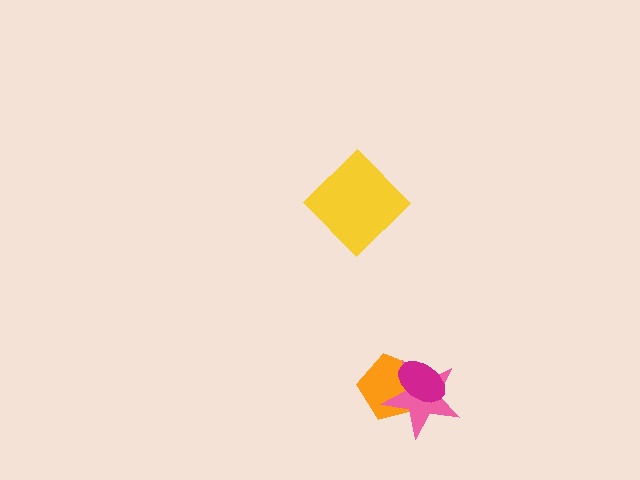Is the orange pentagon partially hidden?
Yes, it is partially covered by another shape.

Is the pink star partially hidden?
Yes, it is partially covered by another shape.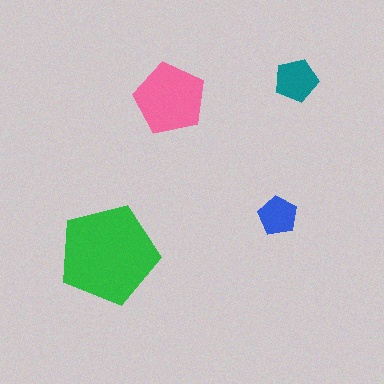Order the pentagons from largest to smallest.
the green one, the pink one, the teal one, the blue one.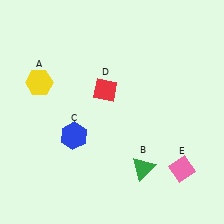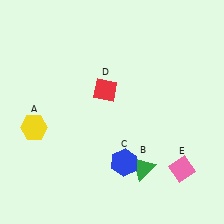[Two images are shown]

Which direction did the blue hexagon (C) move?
The blue hexagon (C) moved right.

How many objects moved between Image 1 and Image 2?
2 objects moved between the two images.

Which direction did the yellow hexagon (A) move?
The yellow hexagon (A) moved down.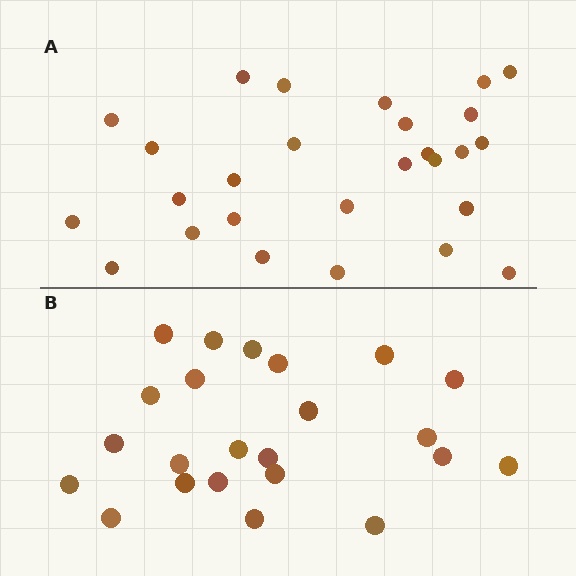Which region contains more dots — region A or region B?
Region A (the top region) has more dots.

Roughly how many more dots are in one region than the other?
Region A has about 4 more dots than region B.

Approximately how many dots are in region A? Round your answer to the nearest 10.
About 30 dots. (The exact count is 27, which rounds to 30.)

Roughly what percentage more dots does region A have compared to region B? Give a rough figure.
About 15% more.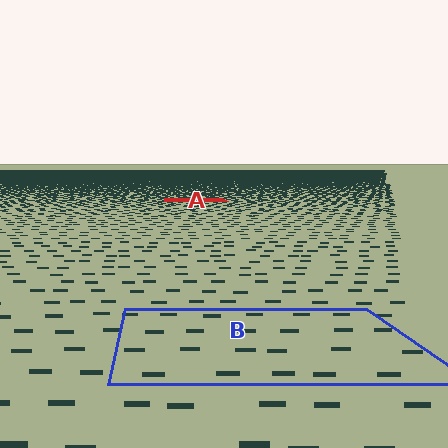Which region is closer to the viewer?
Region B is closer. The texture elements there are larger and more spread out.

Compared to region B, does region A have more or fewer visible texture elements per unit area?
Region A has more texture elements per unit area — they are packed more densely because it is farther away.